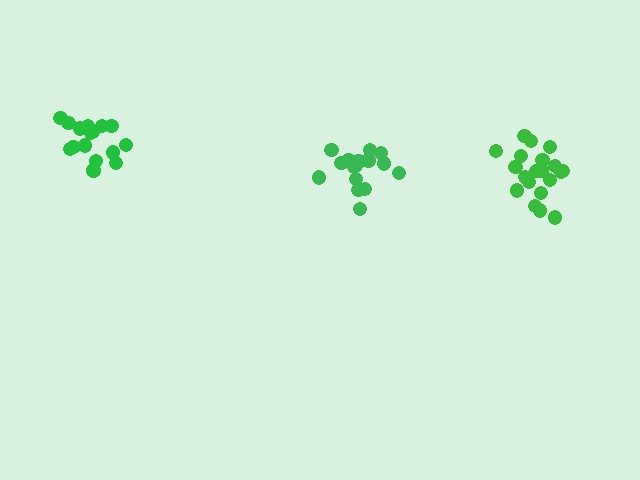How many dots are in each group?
Group 1: 21 dots, Group 2: 16 dots, Group 3: 17 dots (54 total).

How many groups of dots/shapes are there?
There are 3 groups.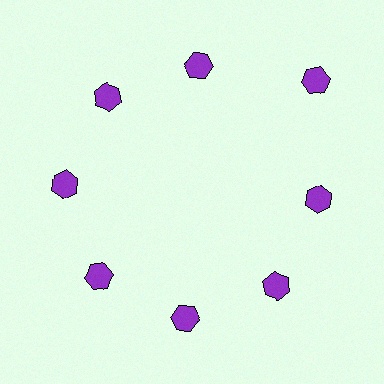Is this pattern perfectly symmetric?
No. The 8 purple hexagons are arranged in a ring, but one element near the 2 o'clock position is pushed outward from the center, breaking the 8-fold rotational symmetry.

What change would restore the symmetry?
The symmetry would be restored by moving it inward, back onto the ring so that all 8 hexagons sit at equal angles and equal distance from the center.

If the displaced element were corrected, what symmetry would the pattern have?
It would have 8-fold rotational symmetry — the pattern would map onto itself every 45 degrees.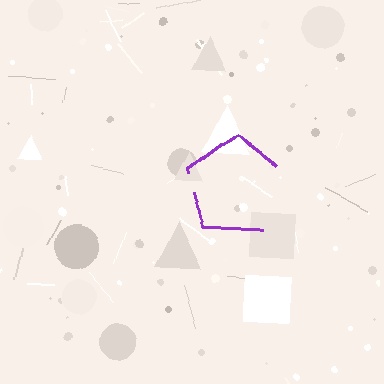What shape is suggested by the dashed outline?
The dashed outline suggests a pentagon.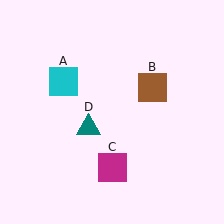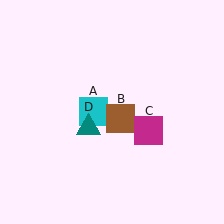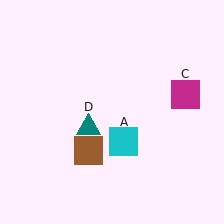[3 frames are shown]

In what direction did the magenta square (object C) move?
The magenta square (object C) moved up and to the right.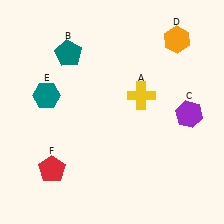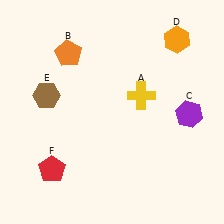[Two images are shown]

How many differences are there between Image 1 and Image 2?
There are 2 differences between the two images.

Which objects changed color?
B changed from teal to orange. E changed from teal to brown.